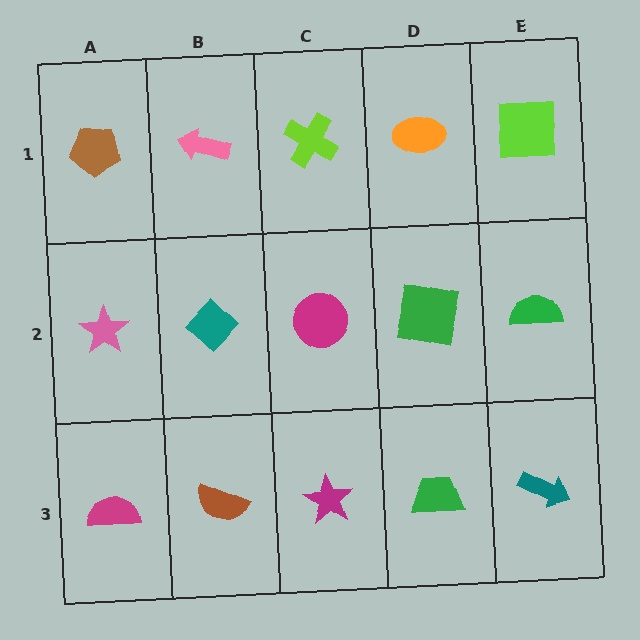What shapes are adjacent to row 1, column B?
A teal diamond (row 2, column B), a brown pentagon (row 1, column A), a lime cross (row 1, column C).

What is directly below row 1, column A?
A pink star.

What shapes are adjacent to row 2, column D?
An orange ellipse (row 1, column D), a green trapezoid (row 3, column D), a magenta circle (row 2, column C), a green semicircle (row 2, column E).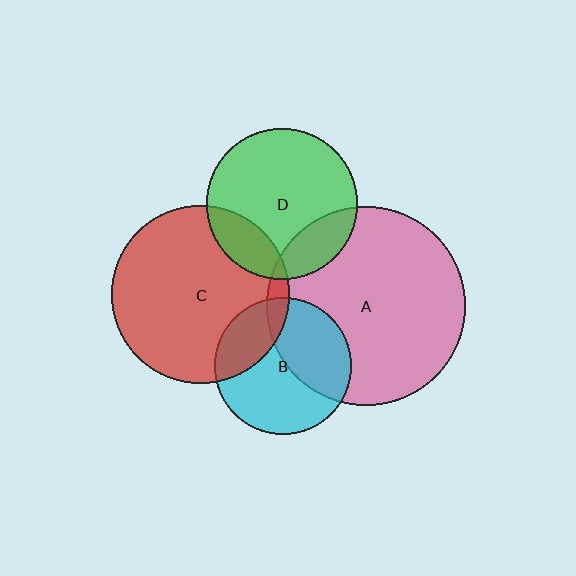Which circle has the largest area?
Circle A (pink).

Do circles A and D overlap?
Yes.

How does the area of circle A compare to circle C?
Approximately 1.2 times.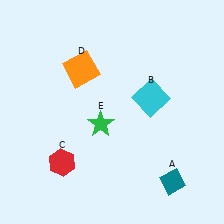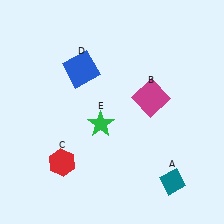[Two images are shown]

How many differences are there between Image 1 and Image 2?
There are 2 differences between the two images.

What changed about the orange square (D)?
In Image 1, D is orange. In Image 2, it changed to blue.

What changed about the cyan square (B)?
In Image 1, B is cyan. In Image 2, it changed to magenta.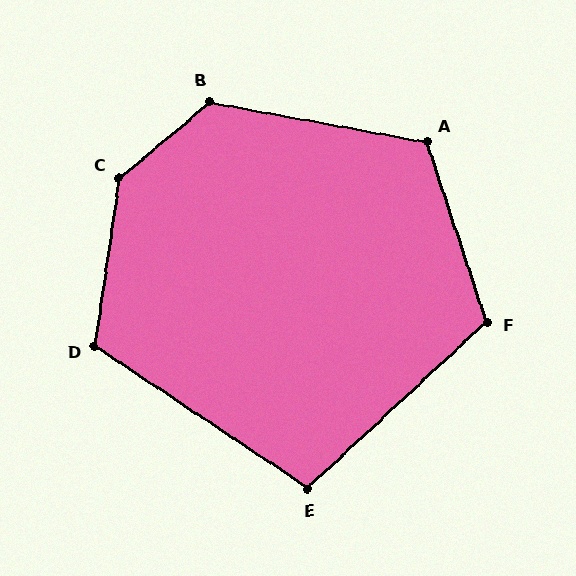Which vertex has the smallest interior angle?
E, at approximately 103 degrees.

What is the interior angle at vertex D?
Approximately 116 degrees (obtuse).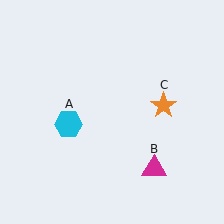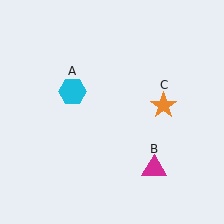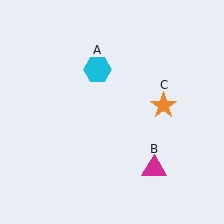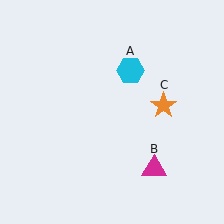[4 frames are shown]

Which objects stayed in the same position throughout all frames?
Magenta triangle (object B) and orange star (object C) remained stationary.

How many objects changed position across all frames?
1 object changed position: cyan hexagon (object A).